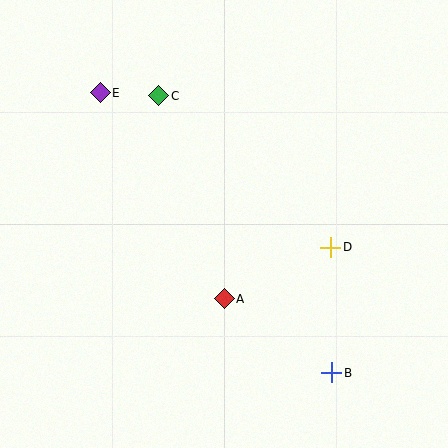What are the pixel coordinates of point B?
Point B is at (332, 373).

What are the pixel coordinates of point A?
Point A is at (224, 299).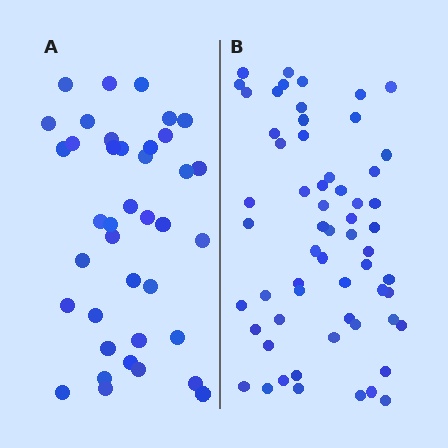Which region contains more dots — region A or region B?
Region B (the right region) has more dots.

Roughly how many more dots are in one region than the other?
Region B has approximately 20 more dots than region A.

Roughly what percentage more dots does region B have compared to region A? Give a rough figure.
About 55% more.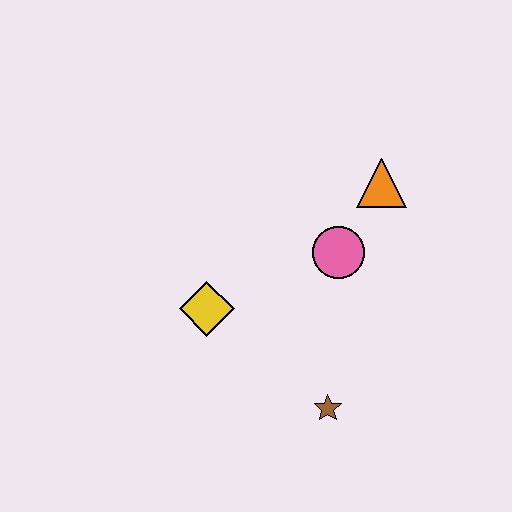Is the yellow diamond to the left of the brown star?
Yes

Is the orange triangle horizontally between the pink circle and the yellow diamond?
No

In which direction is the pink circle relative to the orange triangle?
The pink circle is below the orange triangle.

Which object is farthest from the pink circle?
The brown star is farthest from the pink circle.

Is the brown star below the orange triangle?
Yes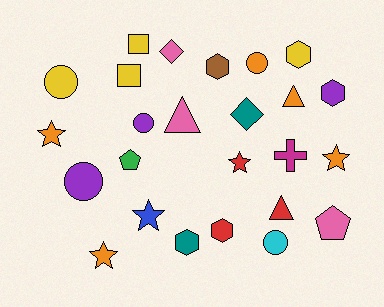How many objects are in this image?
There are 25 objects.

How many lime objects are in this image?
There are no lime objects.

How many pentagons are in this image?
There are 2 pentagons.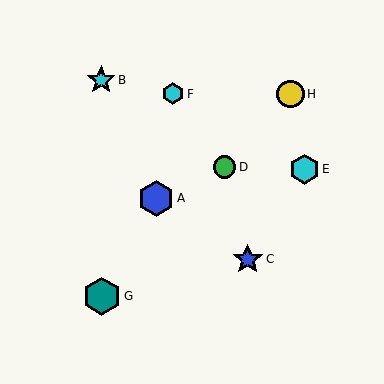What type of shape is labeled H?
Shape H is a yellow circle.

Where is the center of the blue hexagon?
The center of the blue hexagon is at (156, 198).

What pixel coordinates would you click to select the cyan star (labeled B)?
Click at (101, 80) to select the cyan star B.